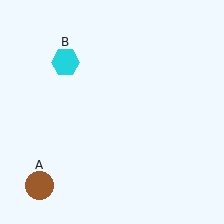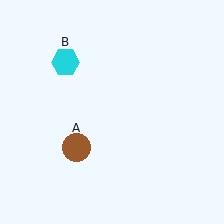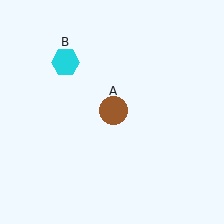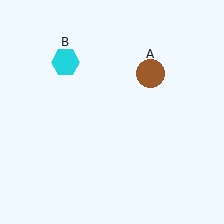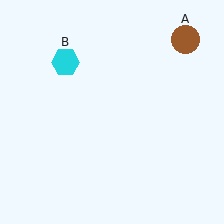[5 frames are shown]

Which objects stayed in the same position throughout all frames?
Cyan hexagon (object B) remained stationary.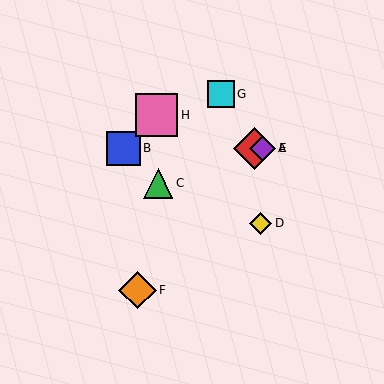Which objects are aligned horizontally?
Objects A, B, E are aligned horizontally.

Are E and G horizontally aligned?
No, E is at y≈149 and G is at y≈94.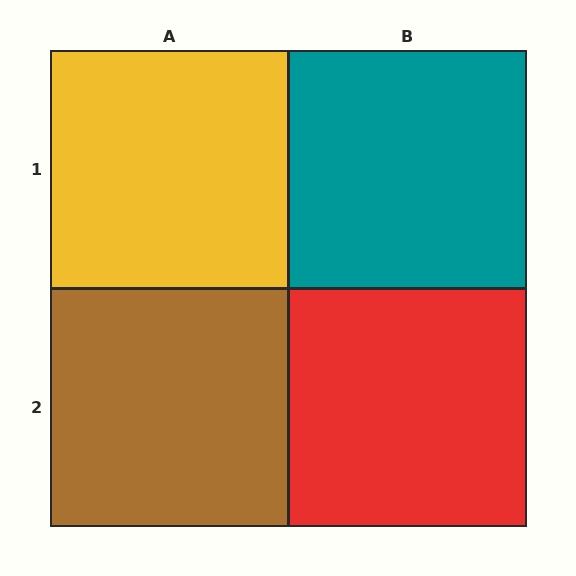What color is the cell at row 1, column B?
Teal.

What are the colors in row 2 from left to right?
Brown, red.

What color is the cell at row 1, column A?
Yellow.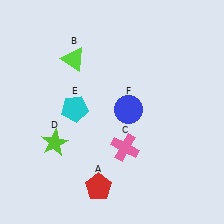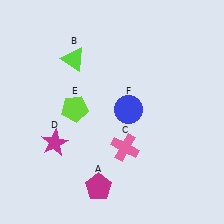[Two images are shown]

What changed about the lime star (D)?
In Image 1, D is lime. In Image 2, it changed to magenta.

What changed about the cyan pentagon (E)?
In Image 1, E is cyan. In Image 2, it changed to lime.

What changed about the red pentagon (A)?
In Image 1, A is red. In Image 2, it changed to magenta.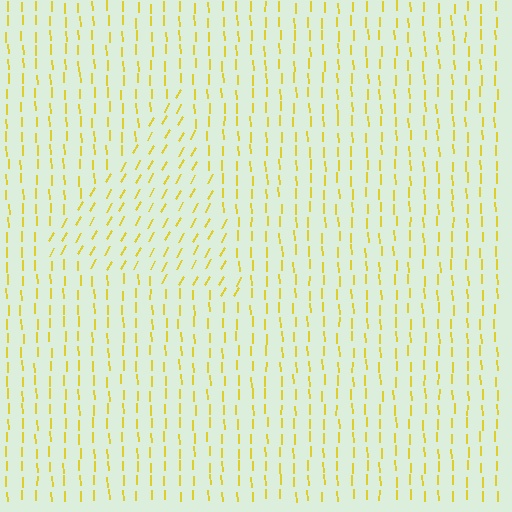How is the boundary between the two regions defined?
The boundary is defined purely by a change in line orientation (approximately 31 degrees difference). All lines are the same color and thickness.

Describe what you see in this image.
The image is filled with small yellow line segments. A triangle region in the image has lines oriented differently from the surrounding lines, creating a visible texture boundary.